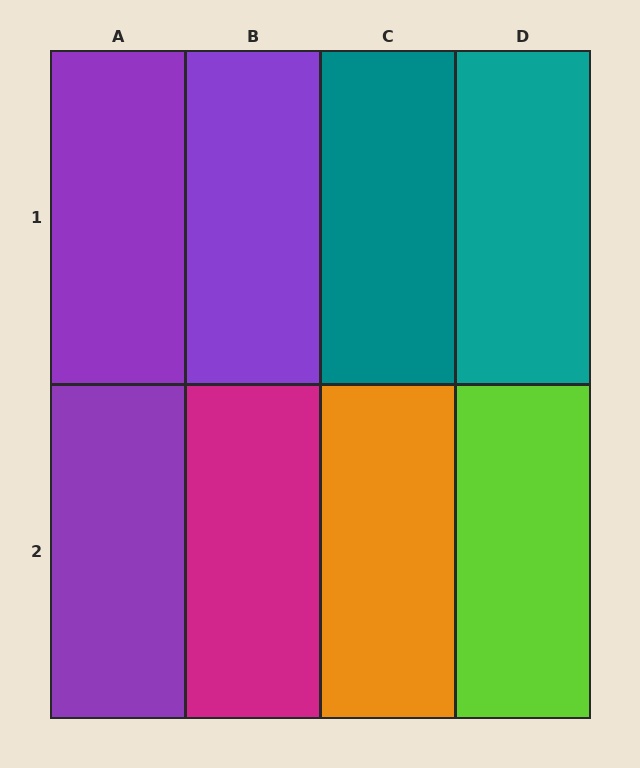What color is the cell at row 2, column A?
Purple.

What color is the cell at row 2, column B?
Magenta.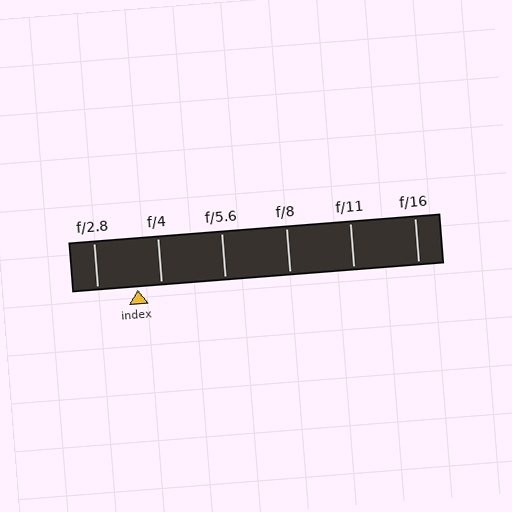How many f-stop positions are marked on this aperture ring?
There are 6 f-stop positions marked.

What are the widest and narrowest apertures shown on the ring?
The widest aperture shown is f/2.8 and the narrowest is f/16.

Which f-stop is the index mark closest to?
The index mark is closest to f/4.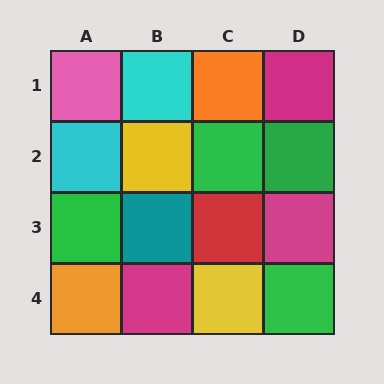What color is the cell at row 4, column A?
Orange.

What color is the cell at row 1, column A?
Pink.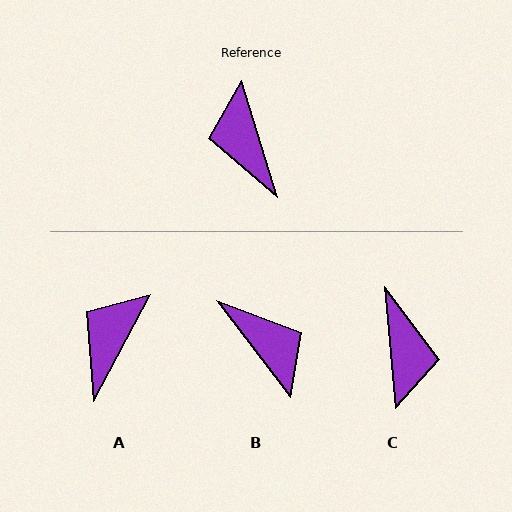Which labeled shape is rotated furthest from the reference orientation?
C, about 168 degrees away.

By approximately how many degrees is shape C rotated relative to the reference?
Approximately 168 degrees counter-clockwise.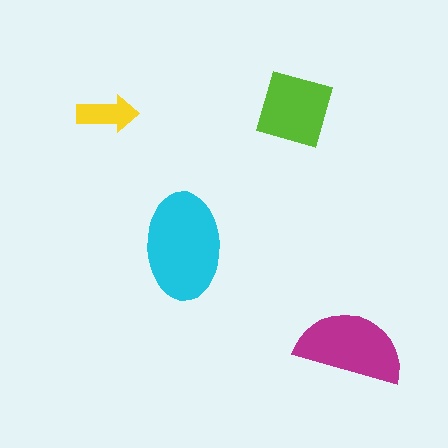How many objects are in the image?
There are 4 objects in the image.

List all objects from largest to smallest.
The cyan ellipse, the magenta semicircle, the lime diamond, the yellow arrow.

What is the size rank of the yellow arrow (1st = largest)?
4th.